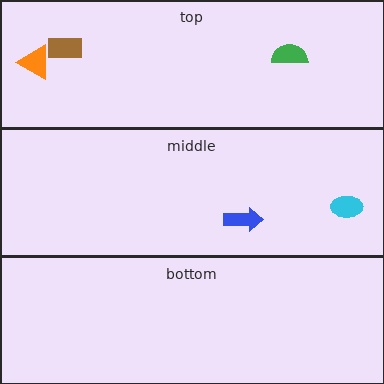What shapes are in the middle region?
The blue arrow, the cyan ellipse.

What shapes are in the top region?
The green semicircle, the brown rectangle, the orange triangle.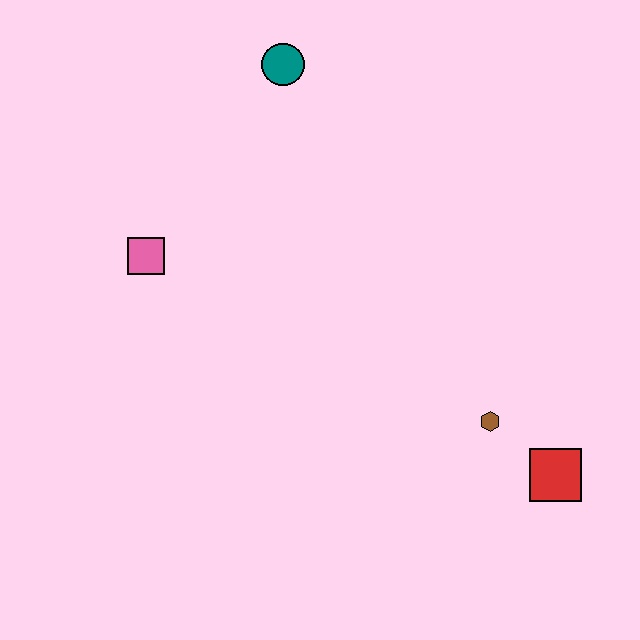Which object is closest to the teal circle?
The pink square is closest to the teal circle.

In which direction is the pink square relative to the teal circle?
The pink square is below the teal circle.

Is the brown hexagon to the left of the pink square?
No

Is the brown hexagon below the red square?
No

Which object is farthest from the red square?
The teal circle is farthest from the red square.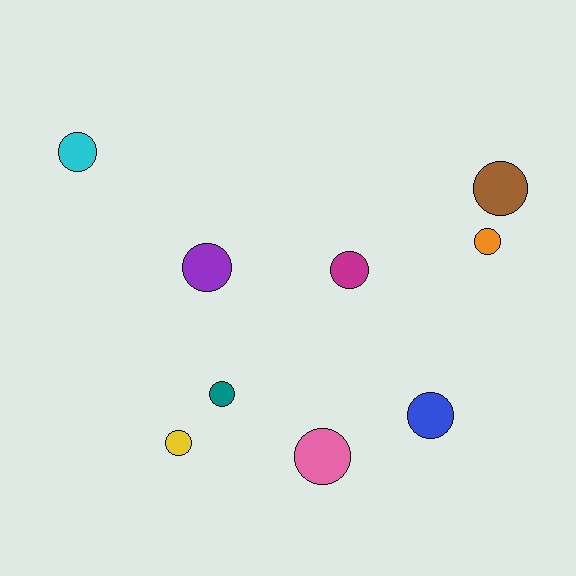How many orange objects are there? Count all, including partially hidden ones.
There is 1 orange object.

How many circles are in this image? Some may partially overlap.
There are 9 circles.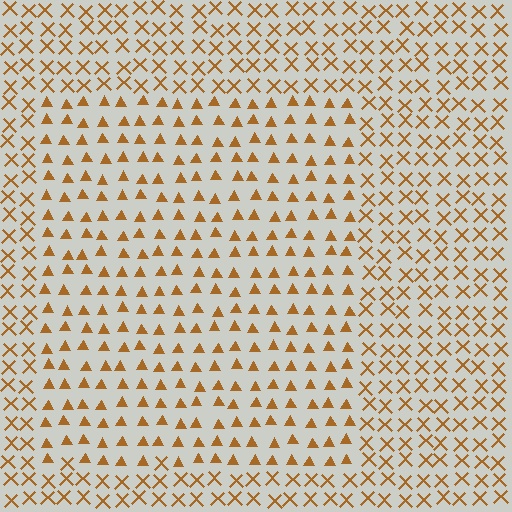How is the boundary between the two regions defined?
The boundary is defined by a change in element shape: triangles inside vs. X marks outside. All elements share the same color and spacing.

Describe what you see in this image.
The image is filled with small brown elements arranged in a uniform grid. A rectangle-shaped region contains triangles, while the surrounding area contains X marks. The boundary is defined purely by the change in element shape.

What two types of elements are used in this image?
The image uses triangles inside the rectangle region and X marks outside it.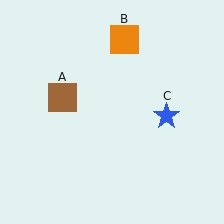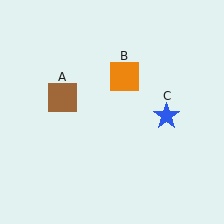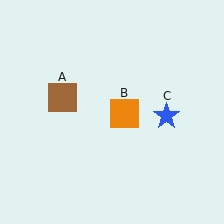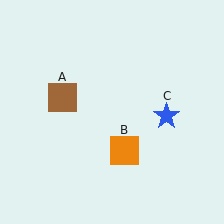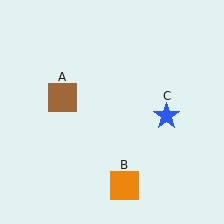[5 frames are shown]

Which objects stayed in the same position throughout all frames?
Brown square (object A) and blue star (object C) remained stationary.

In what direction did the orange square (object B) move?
The orange square (object B) moved down.